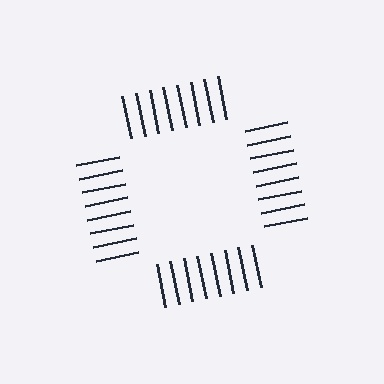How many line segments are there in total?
32 — 8 along each of the 4 edges.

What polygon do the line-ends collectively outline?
An illusory square — the line segments terminate on its edges but no continuous stroke is drawn.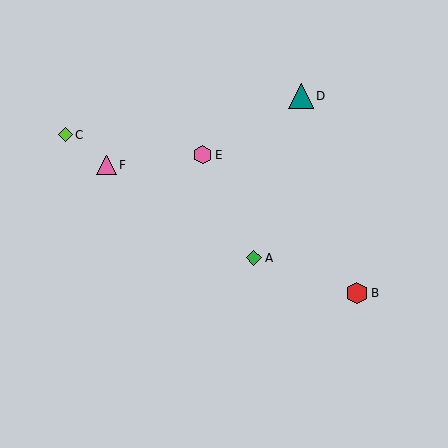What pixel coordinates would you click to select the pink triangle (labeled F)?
Click at (107, 165) to select the pink triangle F.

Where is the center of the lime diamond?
The center of the lime diamond is at (65, 135).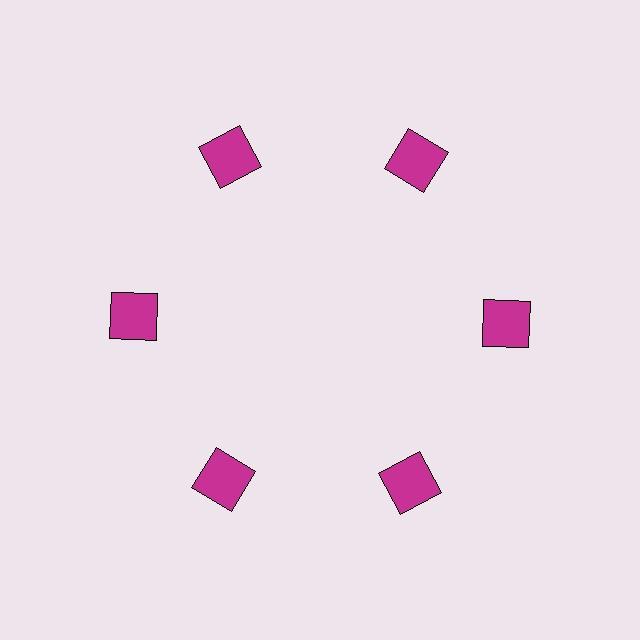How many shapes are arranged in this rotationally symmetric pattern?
There are 6 shapes, arranged in 6 groups of 1.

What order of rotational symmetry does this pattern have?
This pattern has 6-fold rotational symmetry.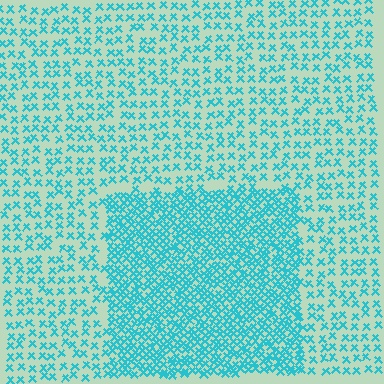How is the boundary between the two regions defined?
The boundary is defined by a change in element density (approximately 2.3x ratio). All elements are the same color, size, and shape.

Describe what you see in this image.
The image contains small cyan elements arranged at two different densities. A rectangle-shaped region is visible where the elements are more densely packed than the surrounding area.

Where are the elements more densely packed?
The elements are more densely packed inside the rectangle boundary.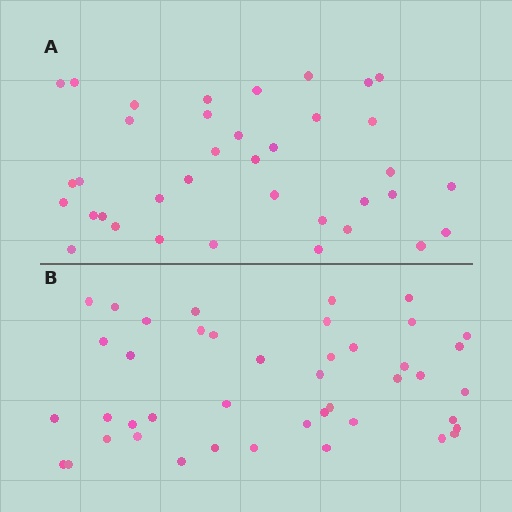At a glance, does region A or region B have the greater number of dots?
Region B (the bottom region) has more dots.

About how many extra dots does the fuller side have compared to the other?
Region B has about 6 more dots than region A.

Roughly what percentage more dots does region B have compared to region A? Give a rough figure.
About 15% more.